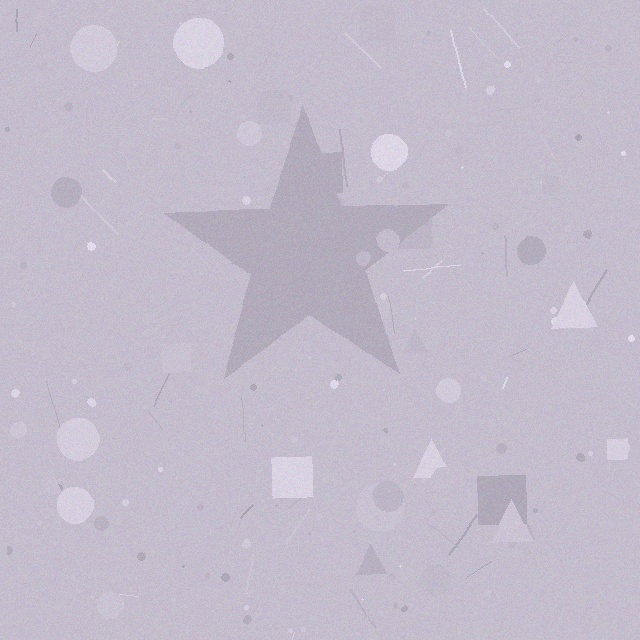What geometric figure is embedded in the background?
A star is embedded in the background.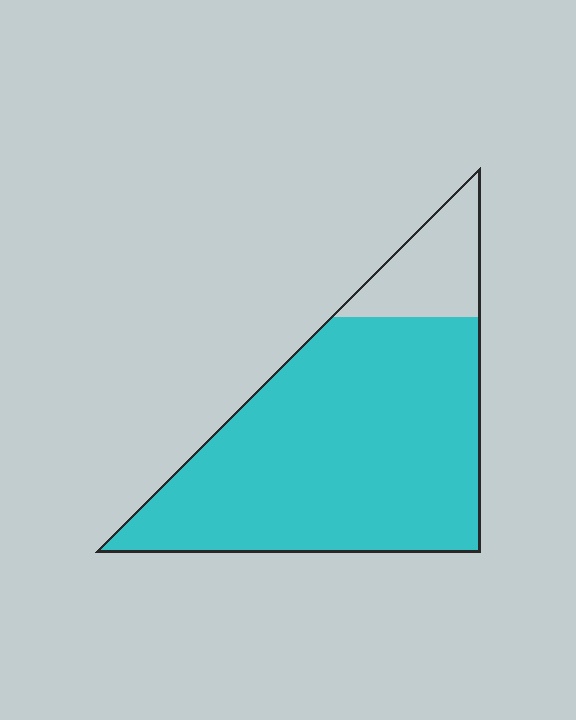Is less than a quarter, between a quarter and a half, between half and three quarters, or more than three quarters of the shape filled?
More than three quarters.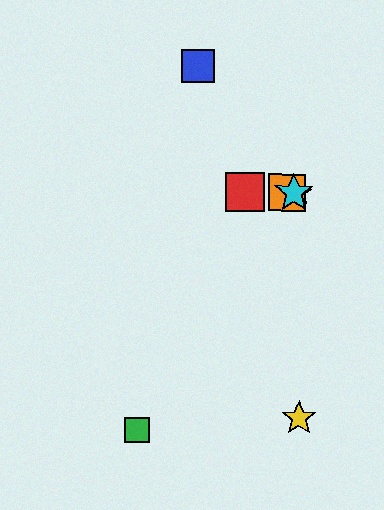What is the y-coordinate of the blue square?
The blue square is at y≈66.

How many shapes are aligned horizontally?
4 shapes (the red square, the purple star, the orange square, the cyan star) are aligned horizontally.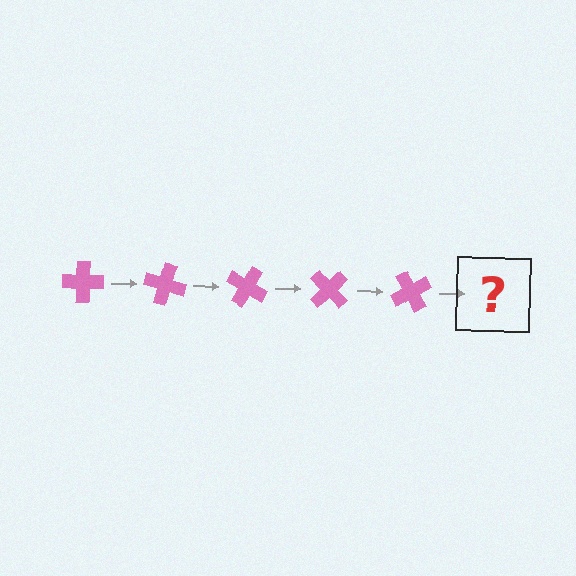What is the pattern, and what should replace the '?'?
The pattern is that the cross rotates 15 degrees each step. The '?' should be a pink cross rotated 75 degrees.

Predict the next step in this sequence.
The next step is a pink cross rotated 75 degrees.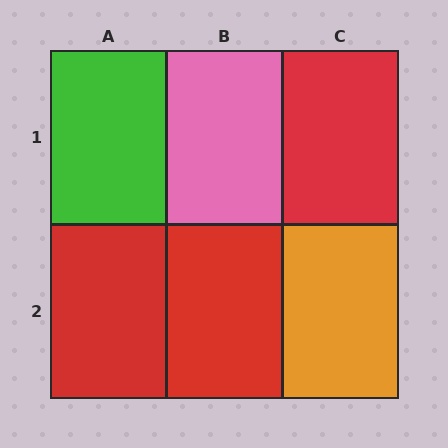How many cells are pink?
1 cell is pink.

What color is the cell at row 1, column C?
Red.